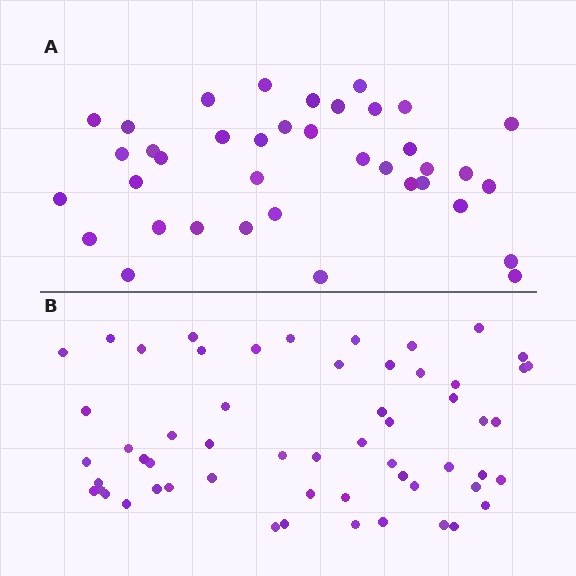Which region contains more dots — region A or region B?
Region B (the bottom region) has more dots.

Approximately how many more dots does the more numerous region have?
Region B has approximately 20 more dots than region A.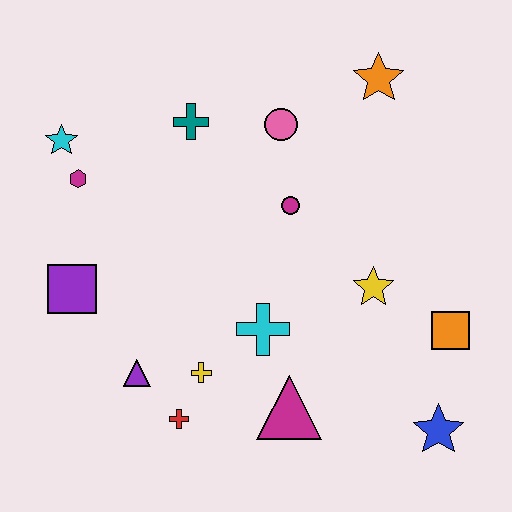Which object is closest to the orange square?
The yellow star is closest to the orange square.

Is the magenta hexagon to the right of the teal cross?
No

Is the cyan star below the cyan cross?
No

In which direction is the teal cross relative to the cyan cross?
The teal cross is above the cyan cross.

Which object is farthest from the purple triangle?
The orange star is farthest from the purple triangle.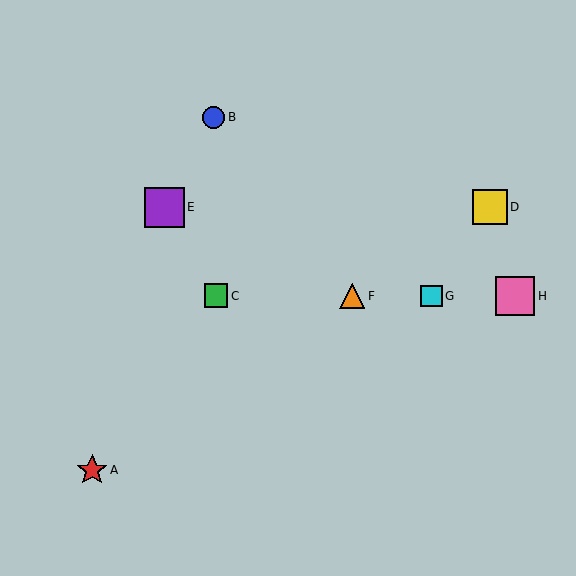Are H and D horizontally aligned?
No, H is at y≈296 and D is at y≈207.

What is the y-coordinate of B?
Object B is at y≈117.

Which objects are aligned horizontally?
Objects C, F, G, H are aligned horizontally.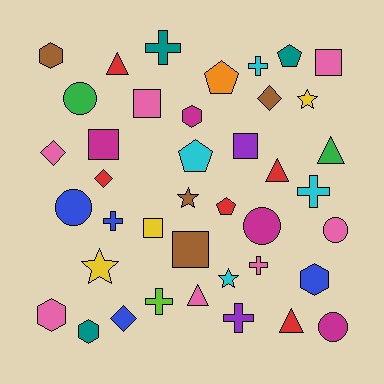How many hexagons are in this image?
There are 5 hexagons.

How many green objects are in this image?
There are 2 green objects.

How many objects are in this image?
There are 40 objects.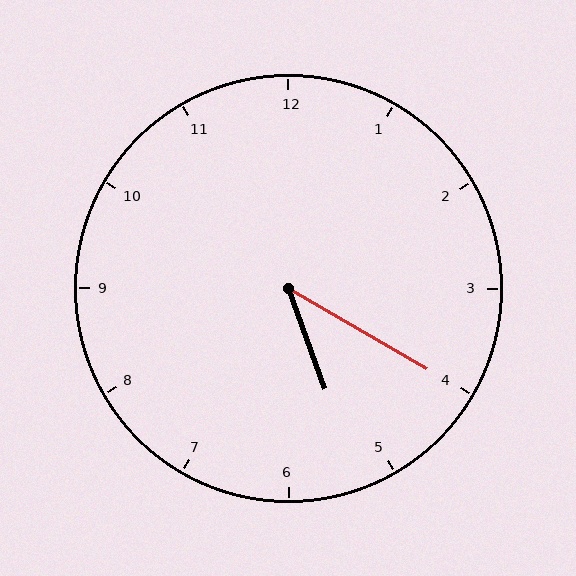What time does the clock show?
5:20.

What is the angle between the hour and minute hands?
Approximately 40 degrees.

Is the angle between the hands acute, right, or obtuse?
It is acute.